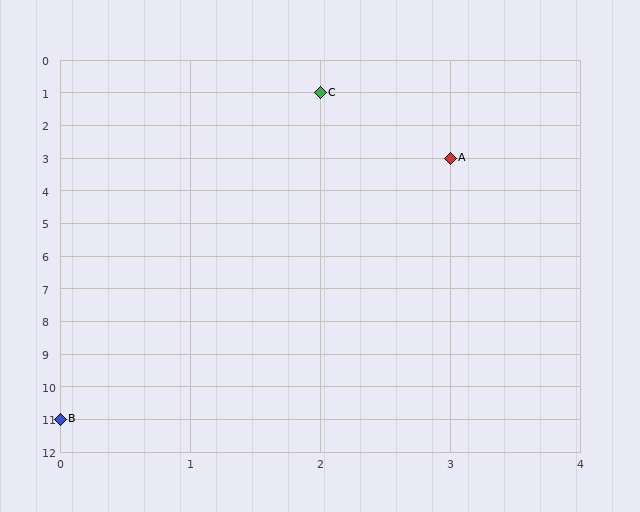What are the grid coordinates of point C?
Point C is at grid coordinates (2, 1).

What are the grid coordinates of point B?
Point B is at grid coordinates (0, 11).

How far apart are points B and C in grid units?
Points B and C are 2 columns and 10 rows apart (about 10.2 grid units diagonally).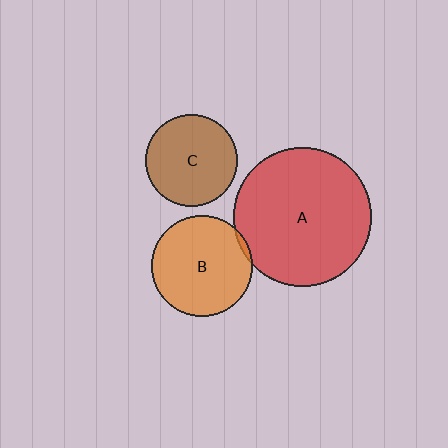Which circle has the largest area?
Circle A (red).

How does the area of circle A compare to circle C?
Approximately 2.3 times.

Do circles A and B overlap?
Yes.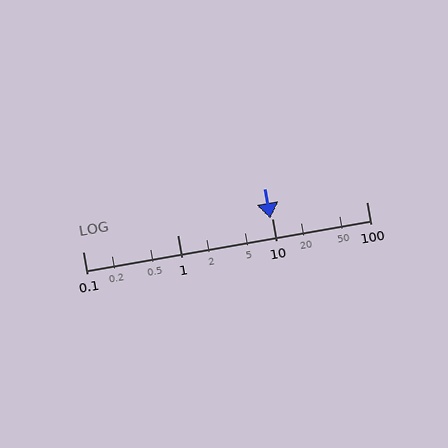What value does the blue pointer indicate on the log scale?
The pointer indicates approximately 9.6.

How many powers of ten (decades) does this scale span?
The scale spans 3 decades, from 0.1 to 100.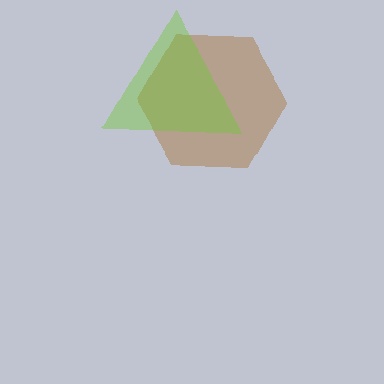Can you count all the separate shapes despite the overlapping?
Yes, there are 2 separate shapes.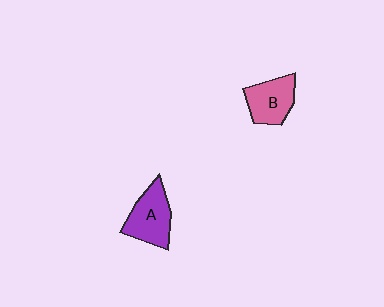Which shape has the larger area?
Shape A (purple).